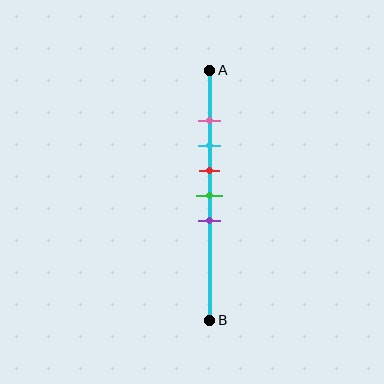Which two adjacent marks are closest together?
The pink and cyan marks are the closest adjacent pair.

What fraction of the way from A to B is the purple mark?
The purple mark is approximately 60% (0.6) of the way from A to B.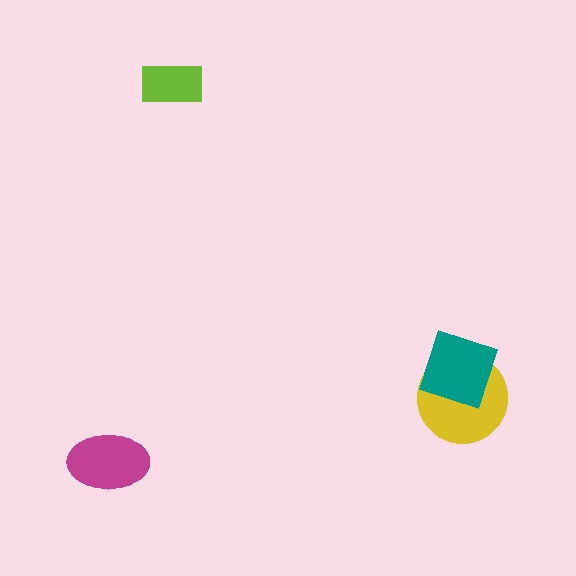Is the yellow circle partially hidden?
Yes, it is partially covered by another shape.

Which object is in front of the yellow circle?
The teal square is in front of the yellow circle.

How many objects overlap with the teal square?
1 object overlaps with the teal square.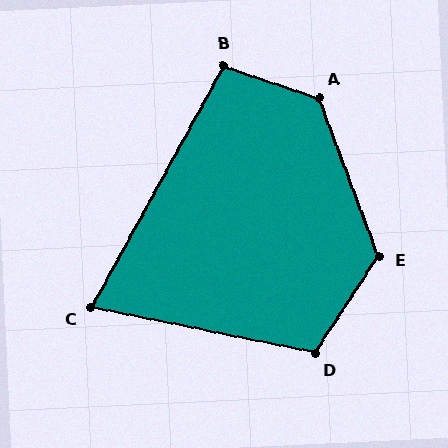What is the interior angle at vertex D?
Approximately 112 degrees (obtuse).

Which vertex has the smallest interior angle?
C, at approximately 72 degrees.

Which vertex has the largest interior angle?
A, at approximately 129 degrees.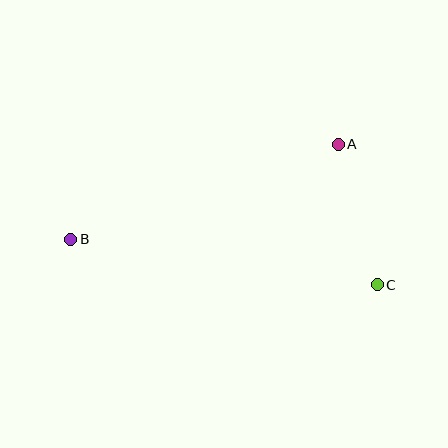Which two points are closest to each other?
Points A and C are closest to each other.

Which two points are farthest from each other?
Points B and C are farthest from each other.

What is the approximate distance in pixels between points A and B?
The distance between A and B is approximately 284 pixels.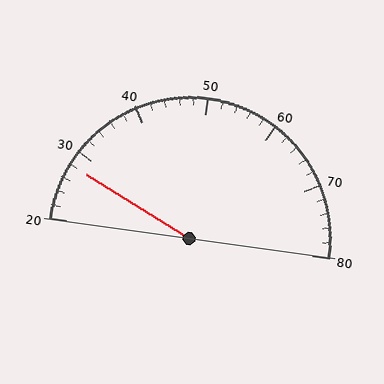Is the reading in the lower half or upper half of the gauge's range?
The reading is in the lower half of the range (20 to 80).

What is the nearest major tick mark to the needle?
The nearest major tick mark is 30.